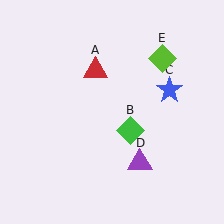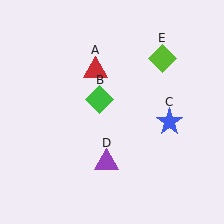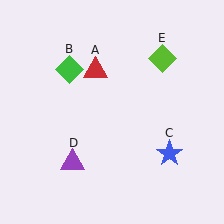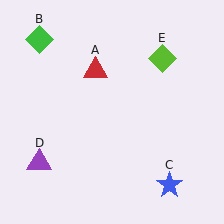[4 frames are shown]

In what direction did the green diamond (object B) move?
The green diamond (object B) moved up and to the left.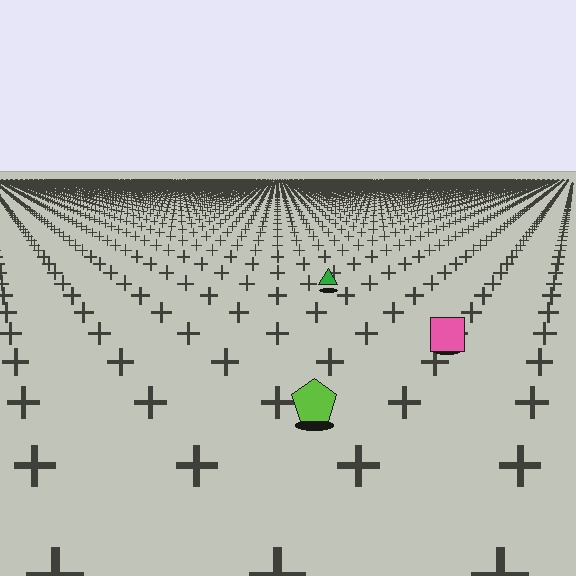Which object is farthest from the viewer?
The green triangle is farthest from the viewer. It appears smaller and the ground texture around it is denser.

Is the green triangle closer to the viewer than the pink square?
No. The pink square is closer — you can tell from the texture gradient: the ground texture is coarser near it.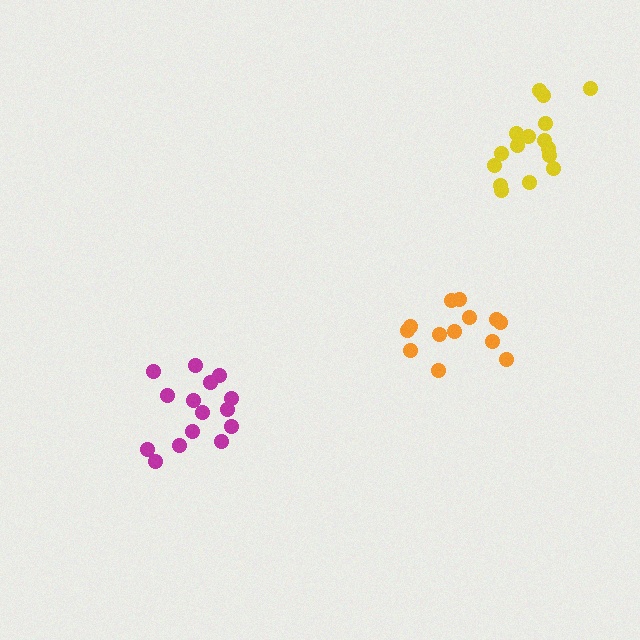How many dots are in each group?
Group 1: 15 dots, Group 2: 13 dots, Group 3: 16 dots (44 total).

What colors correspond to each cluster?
The clusters are colored: magenta, orange, yellow.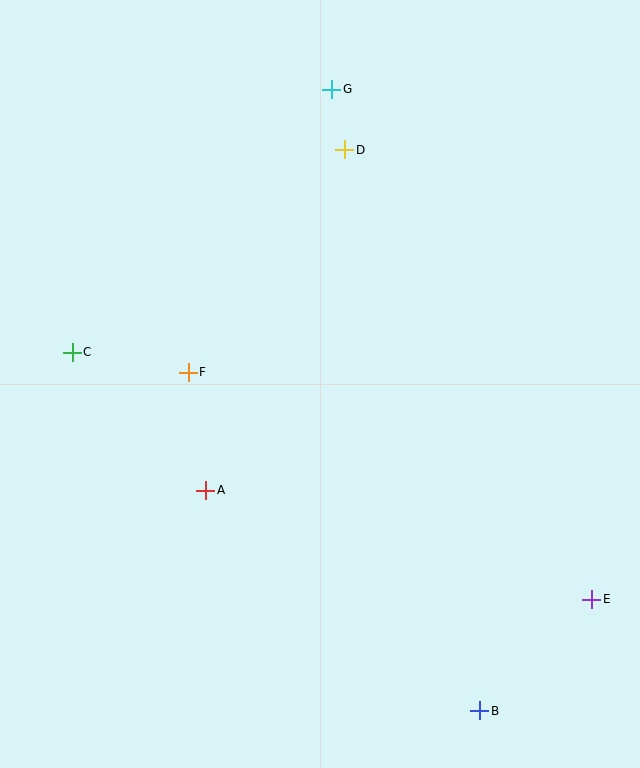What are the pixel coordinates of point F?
Point F is at (188, 372).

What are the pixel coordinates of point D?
Point D is at (345, 150).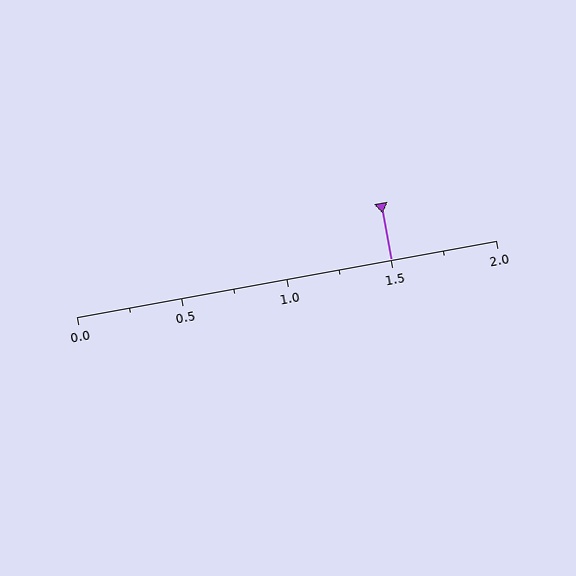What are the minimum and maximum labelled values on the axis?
The axis runs from 0.0 to 2.0.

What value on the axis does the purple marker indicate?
The marker indicates approximately 1.5.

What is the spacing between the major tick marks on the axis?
The major ticks are spaced 0.5 apart.